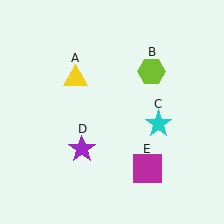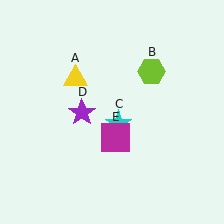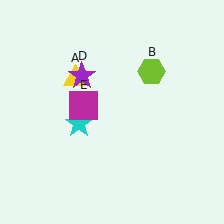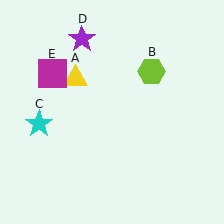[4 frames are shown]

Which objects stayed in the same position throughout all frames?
Yellow triangle (object A) and lime hexagon (object B) remained stationary.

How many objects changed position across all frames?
3 objects changed position: cyan star (object C), purple star (object D), magenta square (object E).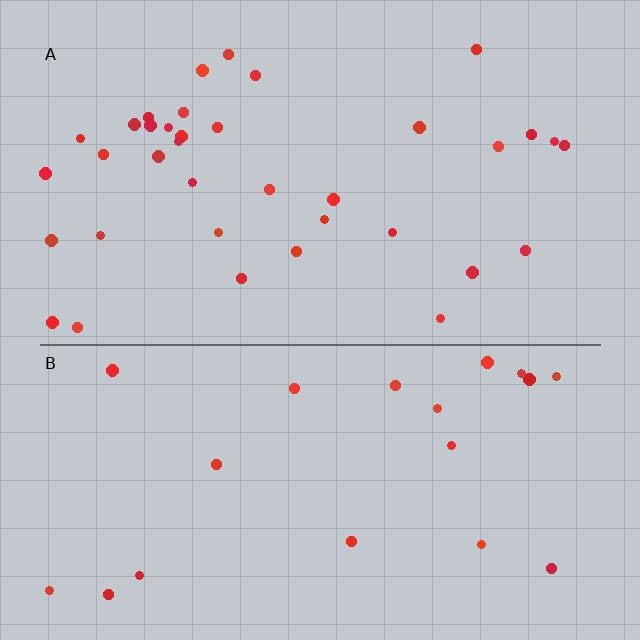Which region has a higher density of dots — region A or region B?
A (the top).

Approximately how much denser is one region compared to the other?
Approximately 1.9× — region A over region B.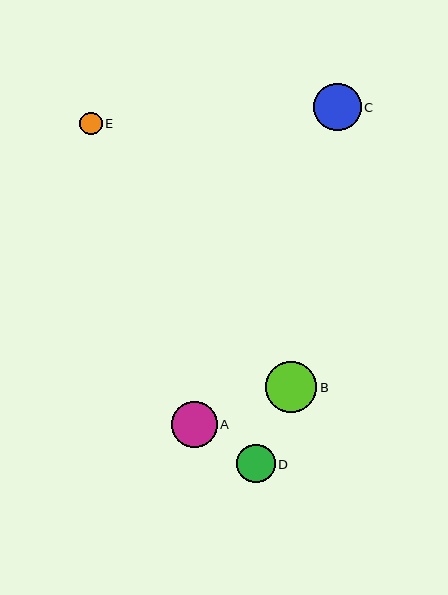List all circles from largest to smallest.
From largest to smallest: B, C, A, D, E.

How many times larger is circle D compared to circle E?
Circle D is approximately 1.7 times the size of circle E.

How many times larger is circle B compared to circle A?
Circle B is approximately 1.1 times the size of circle A.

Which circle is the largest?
Circle B is the largest with a size of approximately 52 pixels.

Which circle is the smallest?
Circle E is the smallest with a size of approximately 22 pixels.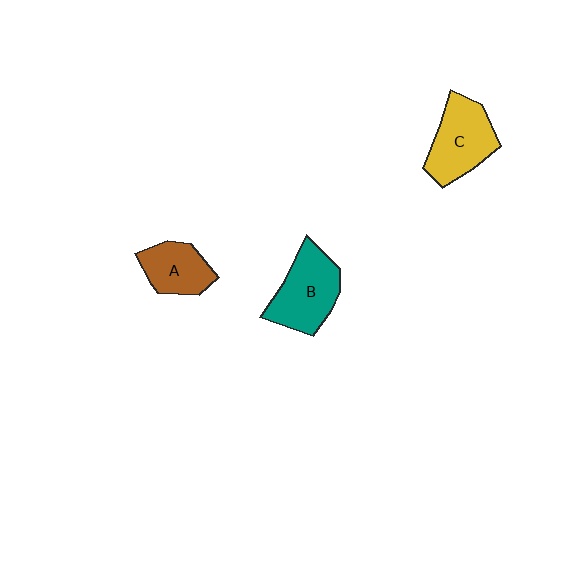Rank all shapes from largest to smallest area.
From largest to smallest: B (teal), C (yellow), A (brown).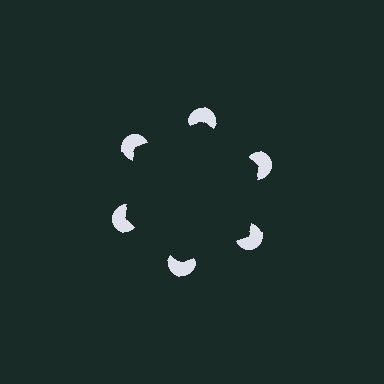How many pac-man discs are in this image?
There are 6 — one at each vertex of the illusory hexagon.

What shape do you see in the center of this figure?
An illusory hexagon — its edges are inferred from the aligned wedge cuts in the pac-man discs, not physically drawn.